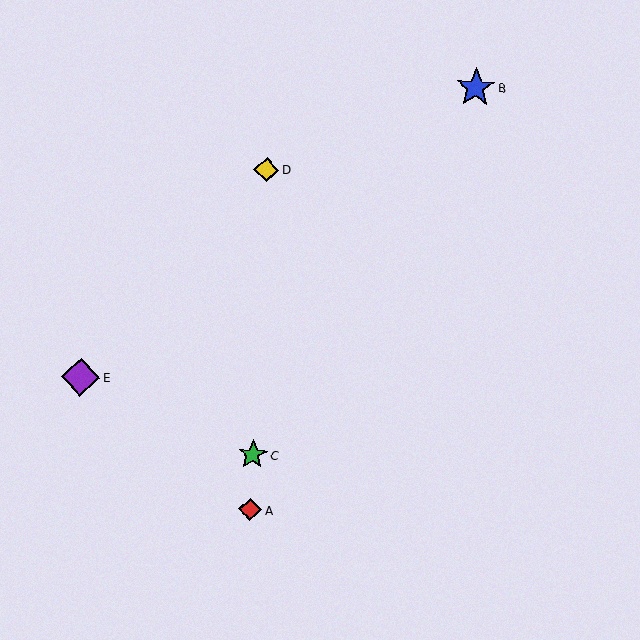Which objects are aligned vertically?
Objects A, C, D are aligned vertically.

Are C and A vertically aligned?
Yes, both are at x≈253.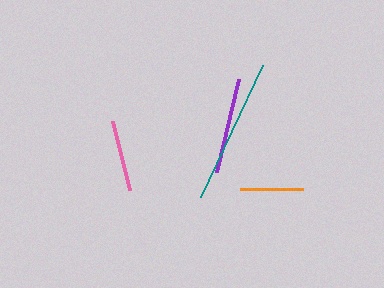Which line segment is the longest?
The teal line is the longest at approximately 146 pixels.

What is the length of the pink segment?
The pink segment is approximately 71 pixels long.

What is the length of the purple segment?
The purple segment is approximately 95 pixels long.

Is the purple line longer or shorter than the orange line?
The purple line is longer than the orange line.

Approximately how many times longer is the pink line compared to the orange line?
The pink line is approximately 1.1 times the length of the orange line.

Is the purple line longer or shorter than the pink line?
The purple line is longer than the pink line.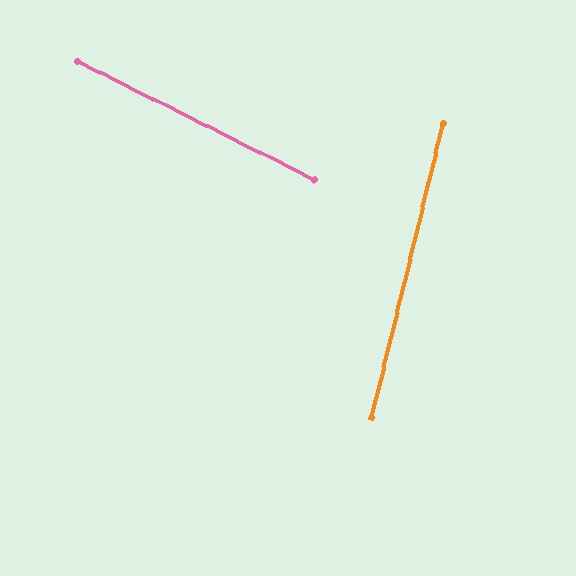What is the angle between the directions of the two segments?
Approximately 77 degrees.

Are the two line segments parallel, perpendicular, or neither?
Neither parallel nor perpendicular — they differ by about 77°.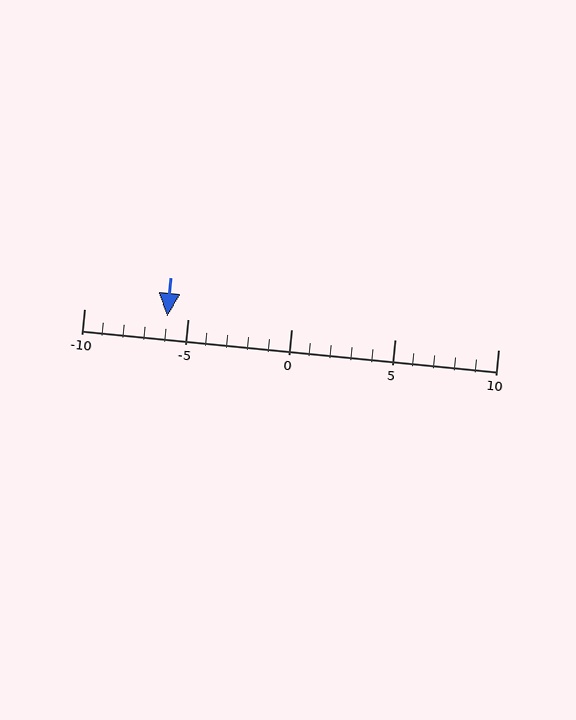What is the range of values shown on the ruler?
The ruler shows values from -10 to 10.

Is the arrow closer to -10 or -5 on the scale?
The arrow is closer to -5.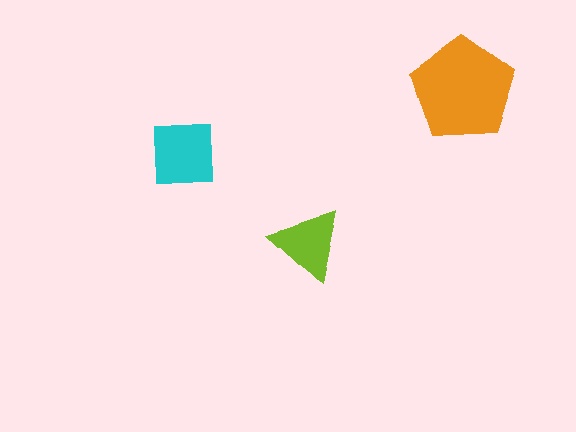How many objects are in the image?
There are 3 objects in the image.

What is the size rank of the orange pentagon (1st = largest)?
1st.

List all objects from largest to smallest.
The orange pentagon, the cyan square, the lime triangle.